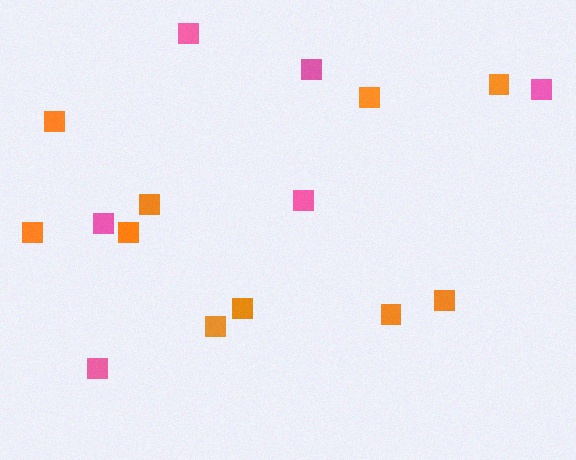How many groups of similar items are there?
There are 2 groups: one group of pink squares (6) and one group of orange squares (10).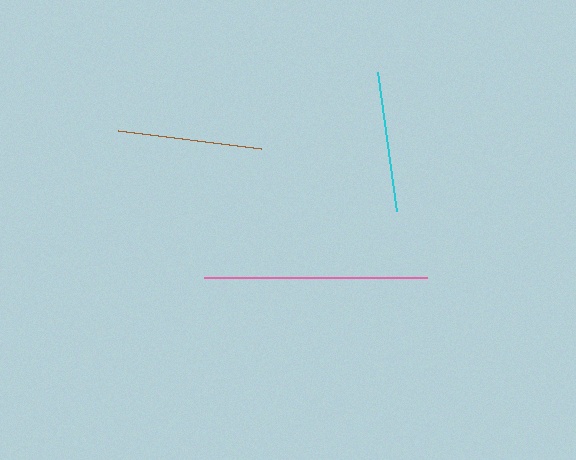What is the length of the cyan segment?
The cyan segment is approximately 141 pixels long.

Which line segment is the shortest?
The cyan line is the shortest at approximately 141 pixels.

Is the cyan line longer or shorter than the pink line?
The pink line is longer than the cyan line.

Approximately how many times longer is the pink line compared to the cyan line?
The pink line is approximately 1.6 times the length of the cyan line.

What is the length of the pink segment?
The pink segment is approximately 223 pixels long.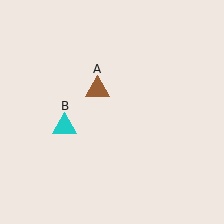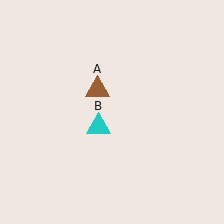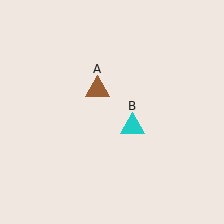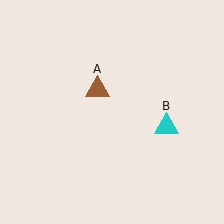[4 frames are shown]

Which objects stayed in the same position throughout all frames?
Brown triangle (object A) remained stationary.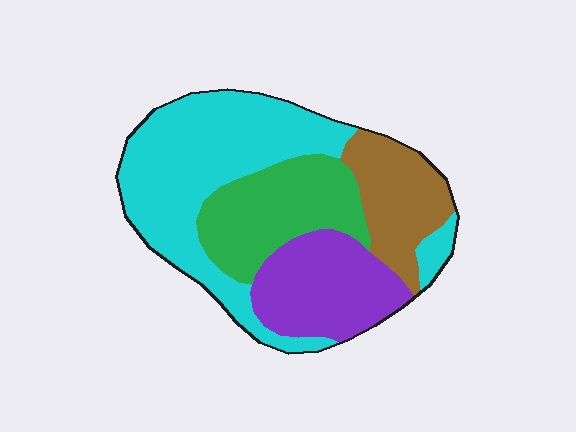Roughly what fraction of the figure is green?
Green covers 21% of the figure.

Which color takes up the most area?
Cyan, at roughly 40%.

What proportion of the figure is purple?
Purple takes up about one fifth (1/5) of the figure.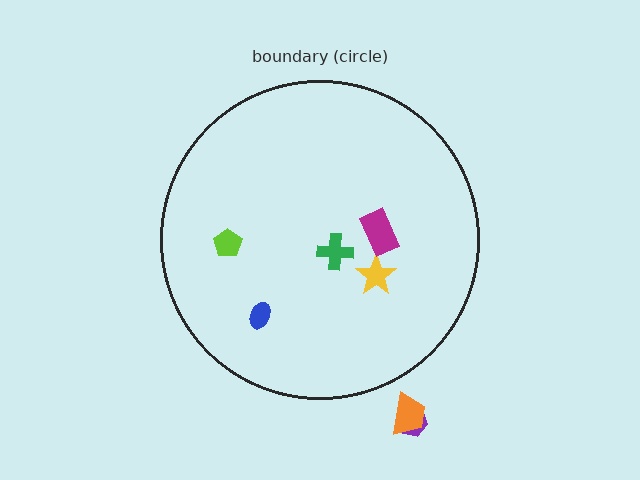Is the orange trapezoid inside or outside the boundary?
Outside.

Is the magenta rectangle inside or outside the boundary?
Inside.